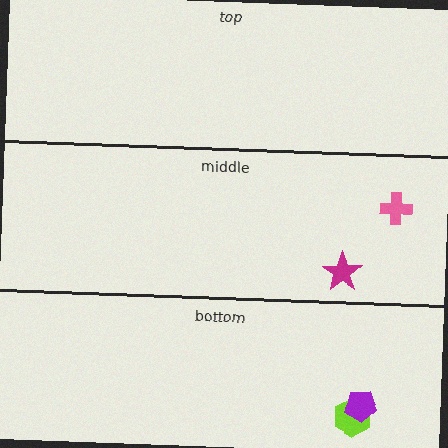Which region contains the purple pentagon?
The bottom region.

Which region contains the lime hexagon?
The bottom region.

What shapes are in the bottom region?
The lime hexagon, the purple pentagon.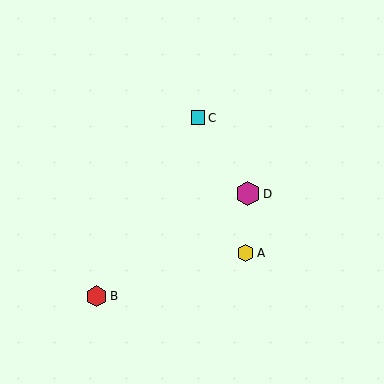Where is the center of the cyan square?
The center of the cyan square is at (198, 118).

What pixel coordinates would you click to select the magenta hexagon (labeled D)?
Click at (248, 194) to select the magenta hexagon D.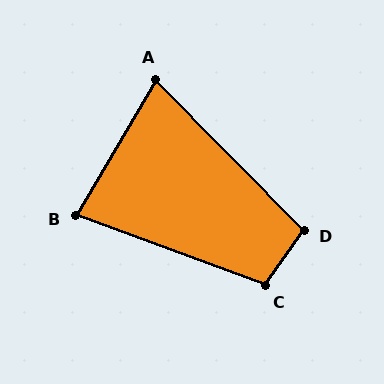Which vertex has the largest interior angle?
C, at approximately 105 degrees.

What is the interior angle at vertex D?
Approximately 100 degrees (obtuse).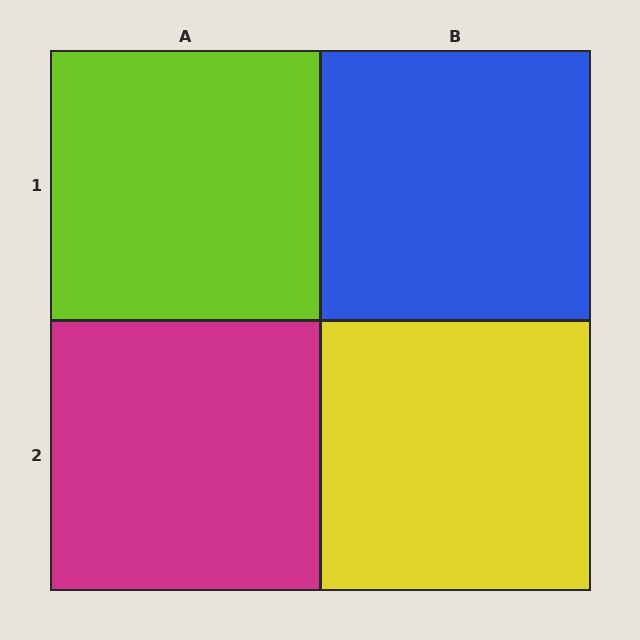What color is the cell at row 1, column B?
Blue.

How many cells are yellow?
1 cell is yellow.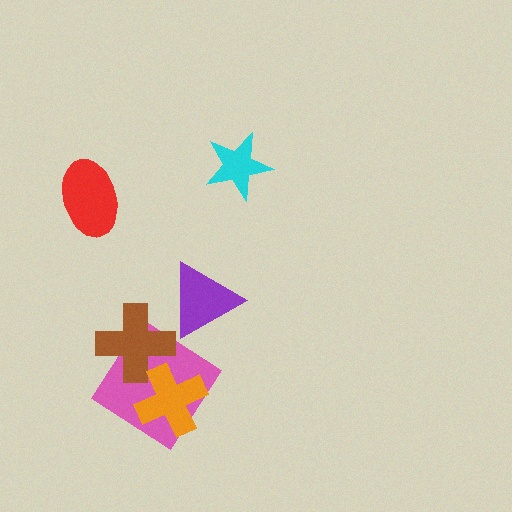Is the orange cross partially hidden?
No, no other shape covers it.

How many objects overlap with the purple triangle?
0 objects overlap with the purple triangle.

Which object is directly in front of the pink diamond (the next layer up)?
The brown cross is directly in front of the pink diamond.